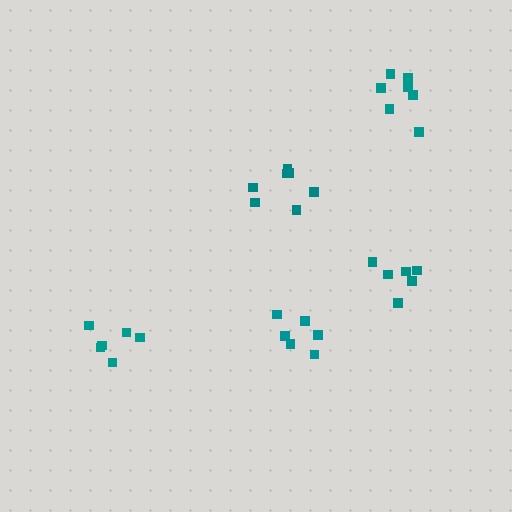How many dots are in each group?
Group 1: 7 dots, Group 2: 6 dots, Group 3: 6 dots, Group 4: 6 dots, Group 5: 7 dots (32 total).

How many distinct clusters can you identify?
There are 5 distinct clusters.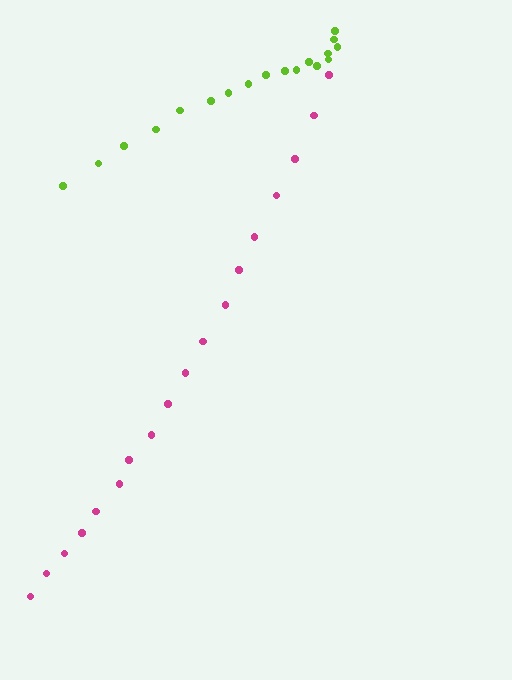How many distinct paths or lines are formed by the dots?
There are 2 distinct paths.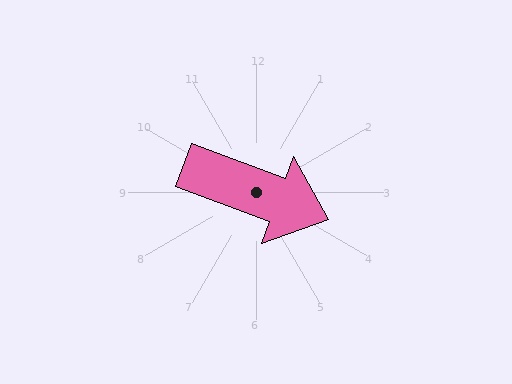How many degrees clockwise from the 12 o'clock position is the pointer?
Approximately 111 degrees.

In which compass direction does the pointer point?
East.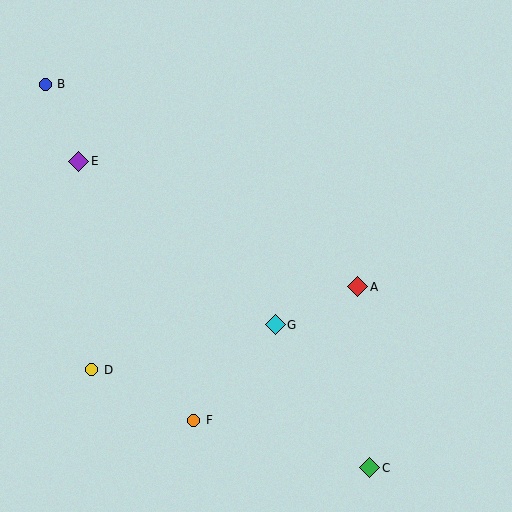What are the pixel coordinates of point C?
Point C is at (370, 468).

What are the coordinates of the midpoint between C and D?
The midpoint between C and D is at (231, 419).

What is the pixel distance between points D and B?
The distance between D and B is 289 pixels.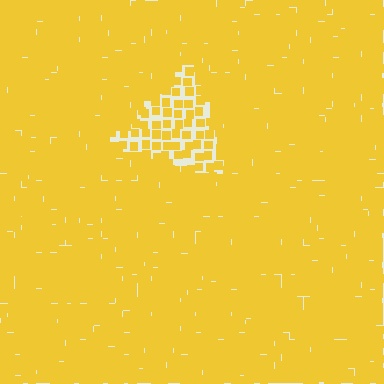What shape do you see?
I see a triangle.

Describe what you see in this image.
The image contains small yellow elements arranged at two different densities. A triangle-shaped region is visible where the elements are less densely packed than the surrounding area.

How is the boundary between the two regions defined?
The boundary is defined by a change in element density (approximately 2.2x ratio). All elements are the same color, size, and shape.